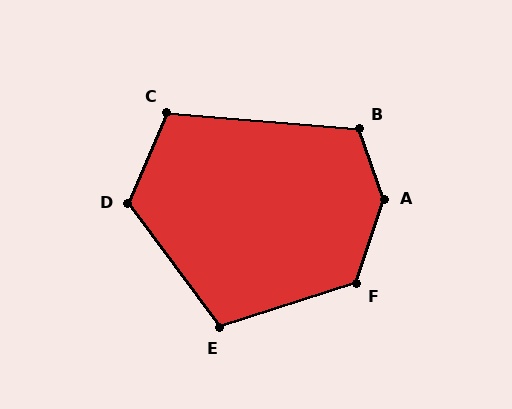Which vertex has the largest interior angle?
A, at approximately 143 degrees.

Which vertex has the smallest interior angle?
C, at approximately 108 degrees.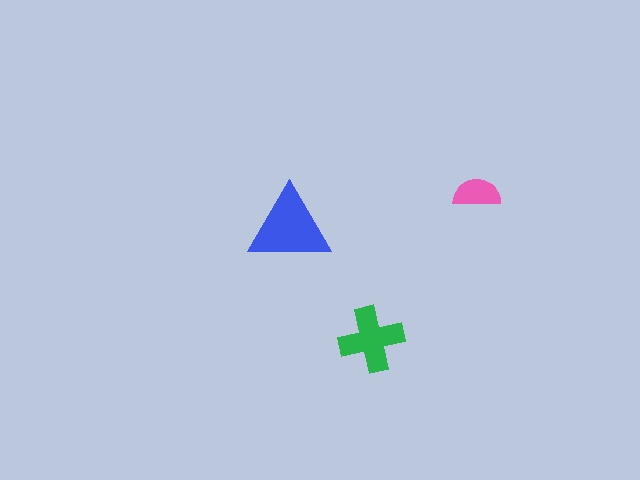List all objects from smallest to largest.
The pink semicircle, the green cross, the blue triangle.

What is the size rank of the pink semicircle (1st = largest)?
3rd.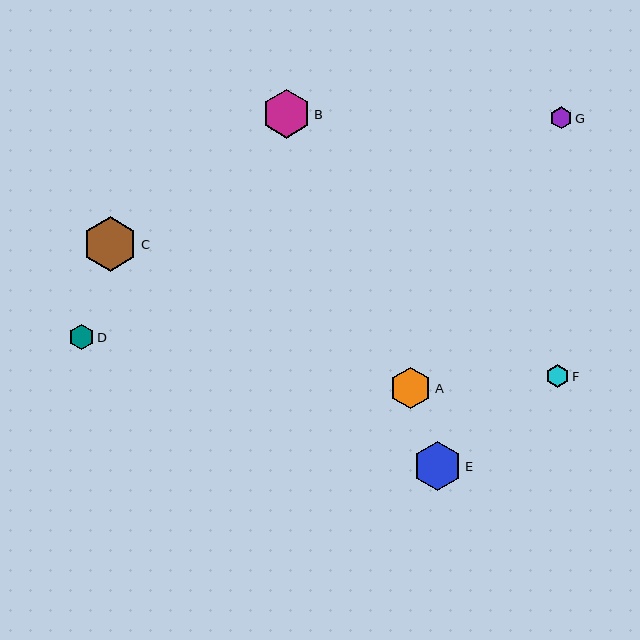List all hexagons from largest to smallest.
From largest to smallest: C, E, B, A, D, F, G.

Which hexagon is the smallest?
Hexagon G is the smallest with a size of approximately 22 pixels.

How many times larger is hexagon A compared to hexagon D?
Hexagon A is approximately 1.6 times the size of hexagon D.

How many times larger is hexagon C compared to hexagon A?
Hexagon C is approximately 1.3 times the size of hexagon A.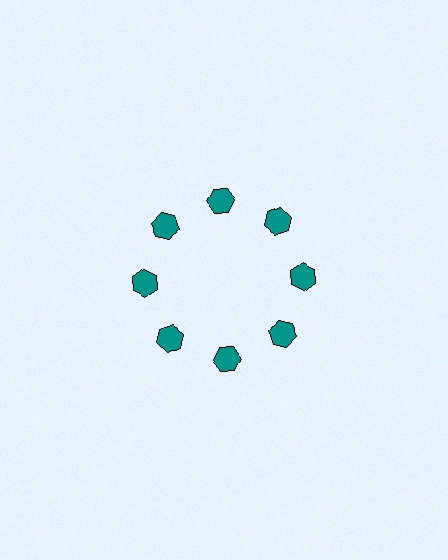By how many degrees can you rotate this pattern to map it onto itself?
The pattern maps onto itself every 45 degrees of rotation.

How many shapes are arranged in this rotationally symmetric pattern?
There are 8 shapes, arranged in 8 groups of 1.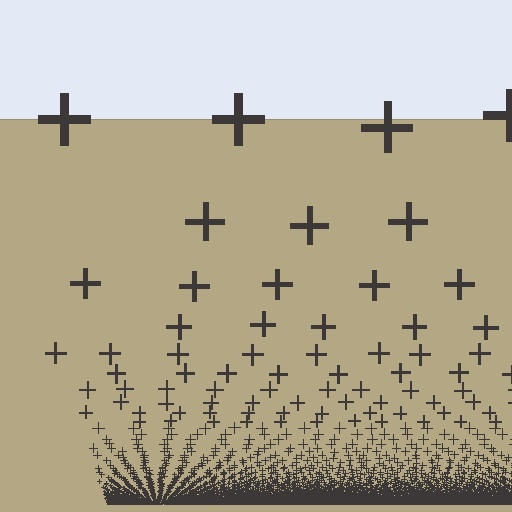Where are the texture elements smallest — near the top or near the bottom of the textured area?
Near the bottom.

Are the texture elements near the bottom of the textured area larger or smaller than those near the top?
Smaller. The gradient is inverted — elements near the bottom are smaller and denser.